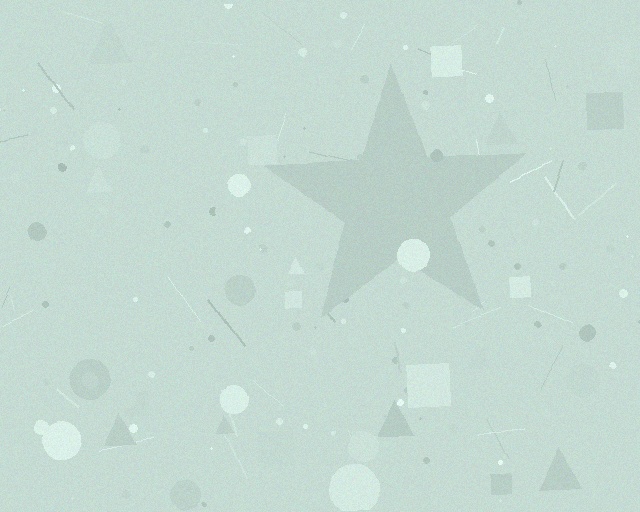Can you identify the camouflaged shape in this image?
The camouflaged shape is a star.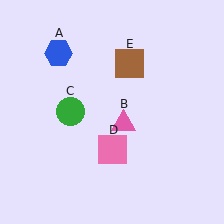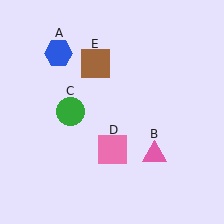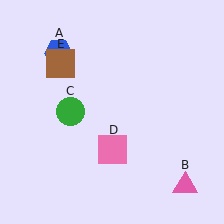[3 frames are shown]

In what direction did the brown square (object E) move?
The brown square (object E) moved left.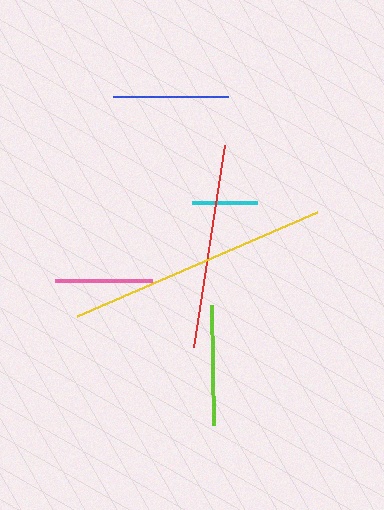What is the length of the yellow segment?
The yellow segment is approximately 262 pixels long.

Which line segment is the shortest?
The cyan line is the shortest at approximately 65 pixels.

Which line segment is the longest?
The yellow line is the longest at approximately 262 pixels.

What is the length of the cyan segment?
The cyan segment is approximately 65 pixels long.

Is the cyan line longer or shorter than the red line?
The red line is longer than the cyan line.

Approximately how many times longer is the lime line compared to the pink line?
The lime line is approximately 1.2 times the length of the pink line.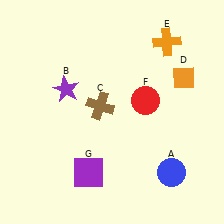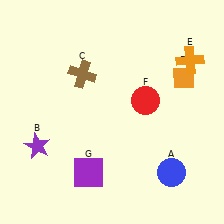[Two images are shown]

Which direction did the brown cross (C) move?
The brown cross (C) moved up.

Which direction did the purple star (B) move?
The purple star (B) moved down.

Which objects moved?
The objects that moved are: the purple star (B), the brown cross (C), the orange cross (E).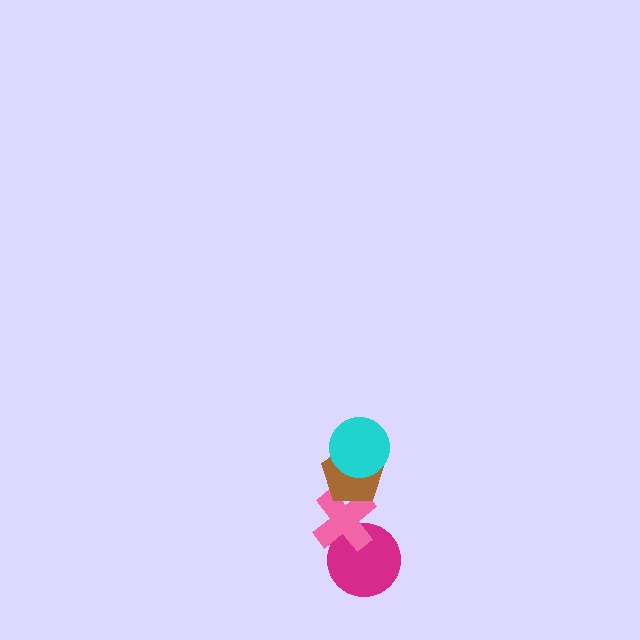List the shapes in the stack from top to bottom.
From top to bottom: the cyan circle, the brown pentagon, the pink cross, the magenta circle.